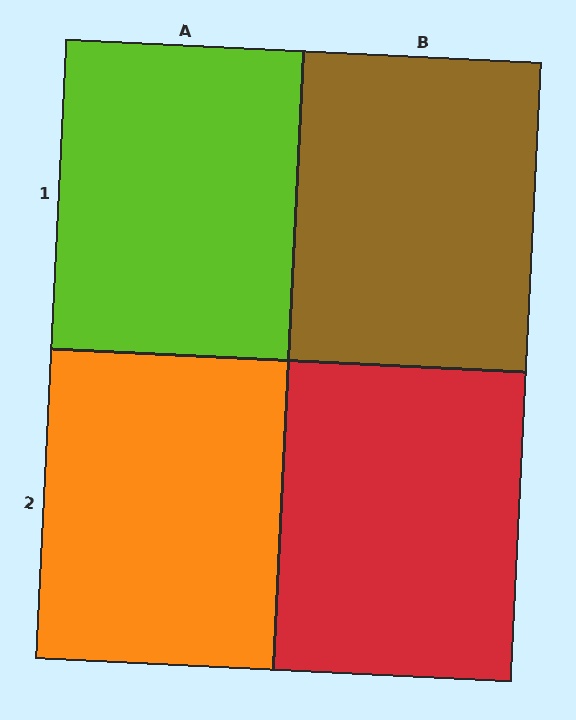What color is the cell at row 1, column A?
Lime.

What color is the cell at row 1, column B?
Brown.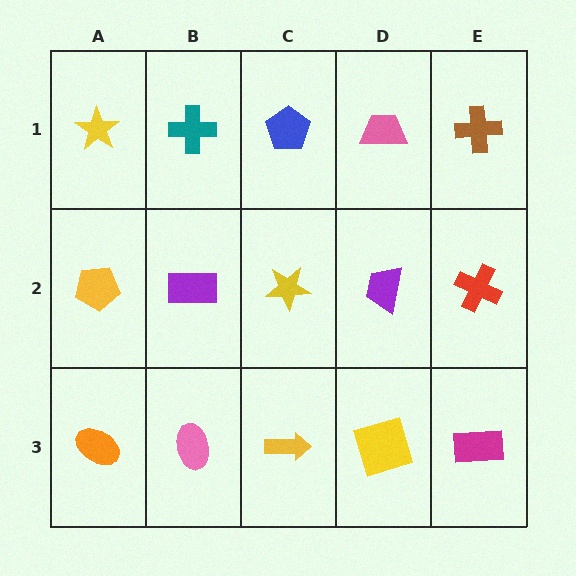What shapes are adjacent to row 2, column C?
A blue pentagon (row 1, column C), a yellow arrow (row 3, column C), a purple rectangle (row 2, column B), a purple trapezoid (row 2, column D).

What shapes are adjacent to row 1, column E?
A red cross (row 2, column E), a pink trapezoid (row 1, column D).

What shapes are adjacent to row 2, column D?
A pink trapezoid (row 1, column D), a yellow square (row 3, column D), a yellow star (row 2, column C), a red cross (row 2, column E).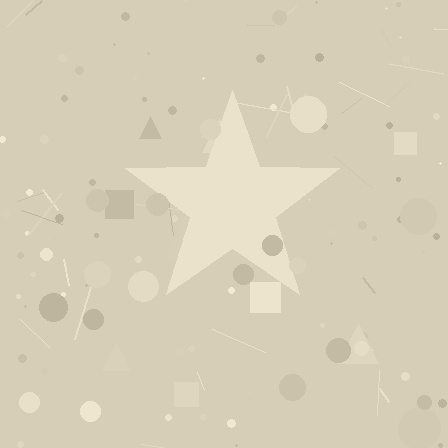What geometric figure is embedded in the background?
A star is embedded in the background.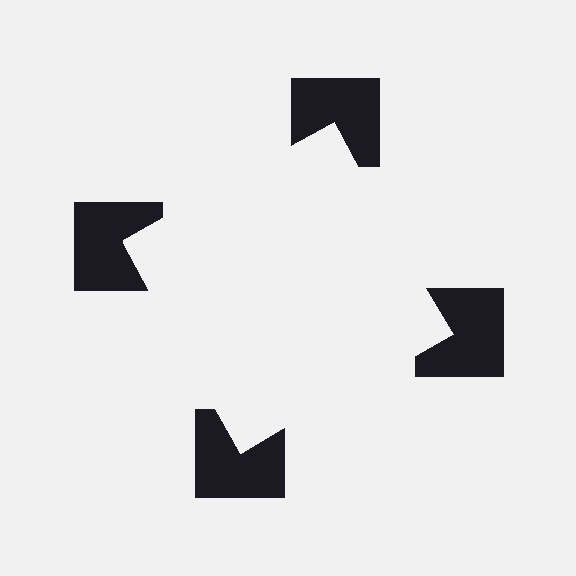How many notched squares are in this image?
There are 4 — one at each vertex of the illusory square.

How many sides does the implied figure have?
4 sides.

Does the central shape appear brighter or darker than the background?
It typically appears slightly brighter than the background, even though no actual brightness change is drawn.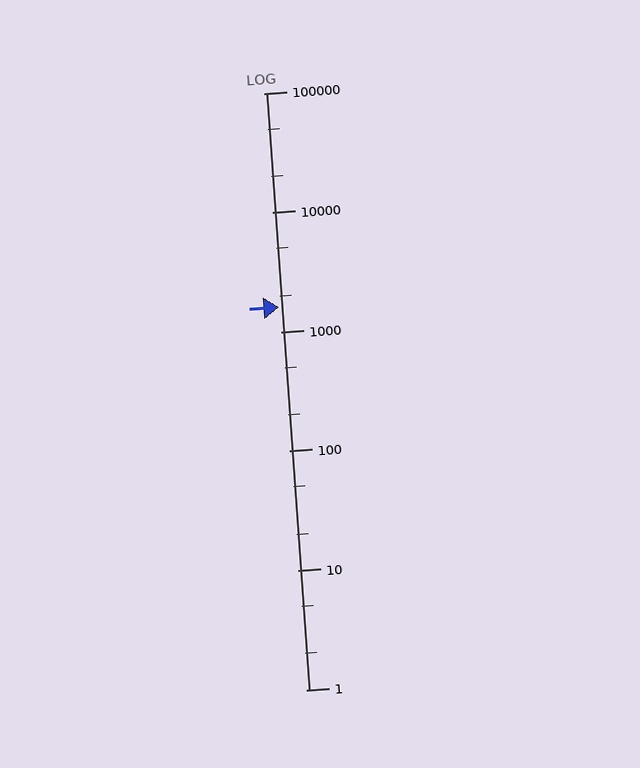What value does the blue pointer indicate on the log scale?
The pointer indicates approximately 1600.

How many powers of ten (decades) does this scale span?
The scale spans 5 decades, from 1 to 100000.